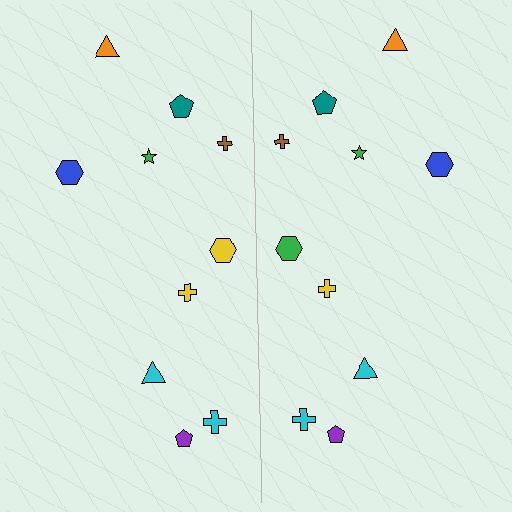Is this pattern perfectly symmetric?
No, the pattern is not perfectly symmetric. The green hexagon on the right side breaks the symmetry — its mirror counterpart is yellow.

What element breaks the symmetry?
The green hexagon on the right side breaks the symmetry — its mirror counterpart is yellow.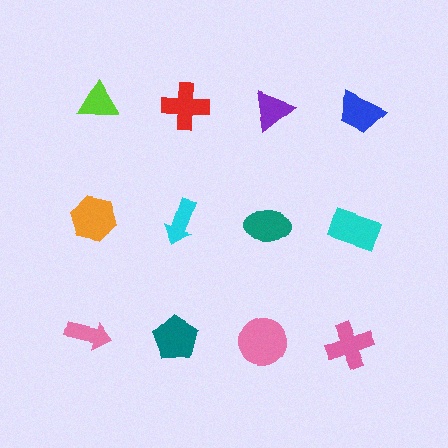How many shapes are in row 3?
4 shapes.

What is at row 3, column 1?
A pink arrow.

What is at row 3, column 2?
A teal pentagon.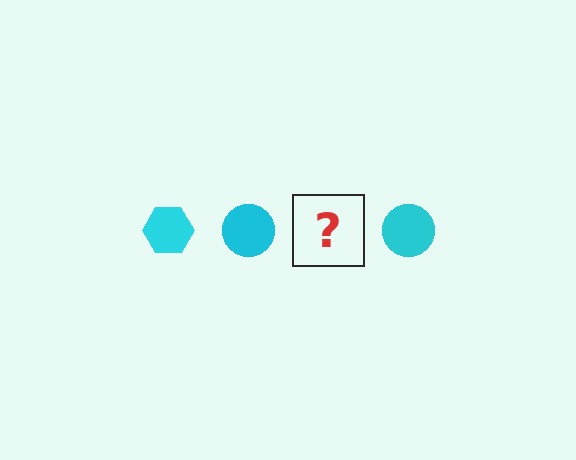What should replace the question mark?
The question mark should be replaced with a cyan hexagon.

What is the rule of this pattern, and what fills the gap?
The rule is that the pattern cycles through hexagon, circle shapes in cyan. The gap should be filled with a cyan hexagon.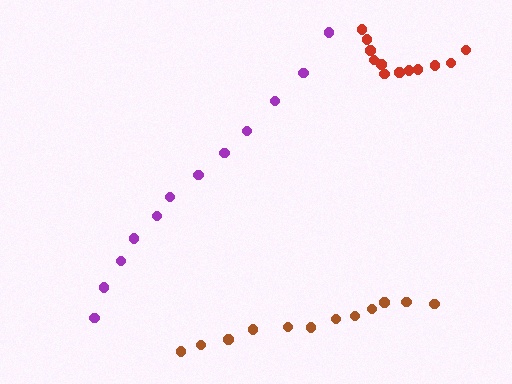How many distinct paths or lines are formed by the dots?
There are 3 distinct paths.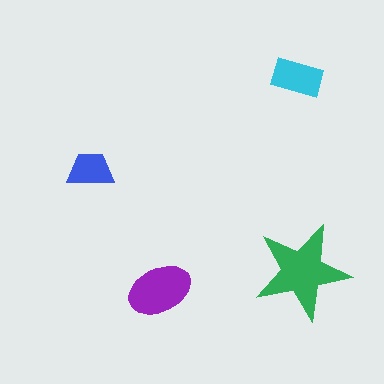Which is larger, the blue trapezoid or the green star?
The green star.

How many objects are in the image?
There are 4 objects in the image.